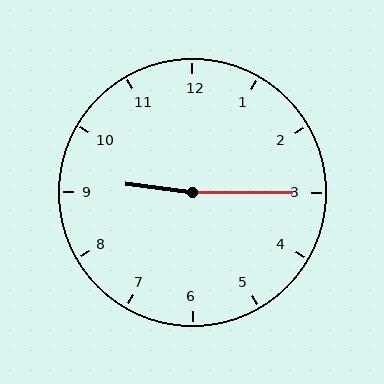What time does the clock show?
9:15.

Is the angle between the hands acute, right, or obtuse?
It is obtuse.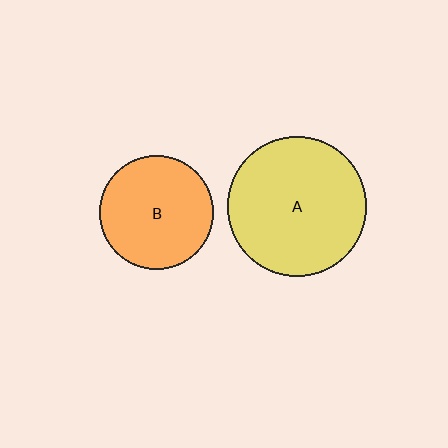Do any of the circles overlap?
No, none of the circles overlap.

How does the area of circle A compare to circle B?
Approximately 1.5 times.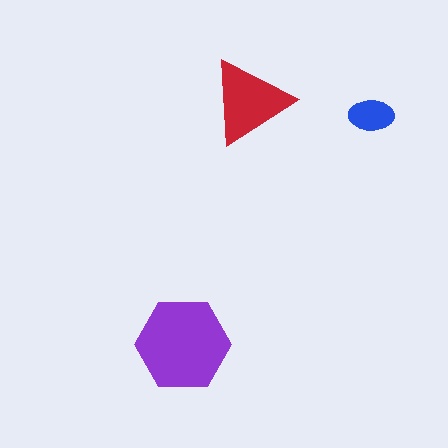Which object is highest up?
The red triangle is topmost.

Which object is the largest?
The purple hexagon.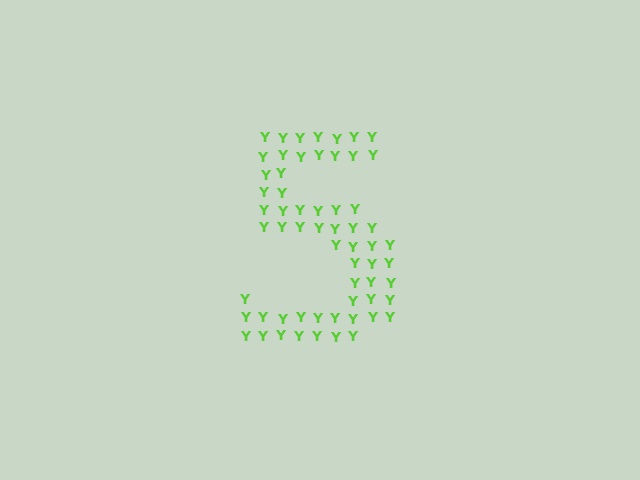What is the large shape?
The large shape is the digit 5.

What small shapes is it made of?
It is made of small letter Y's.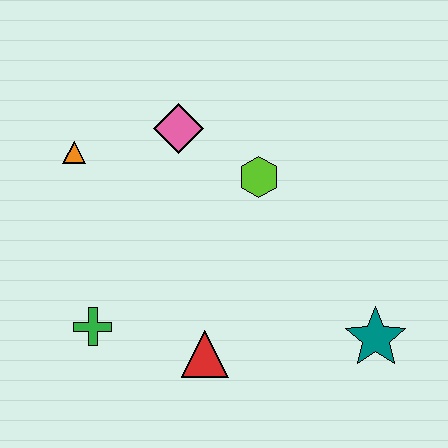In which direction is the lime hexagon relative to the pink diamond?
The lime hexagon is to the right of the pink diamond.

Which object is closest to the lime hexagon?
The pink diamond is closest to the lime hexagon.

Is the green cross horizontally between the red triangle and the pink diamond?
No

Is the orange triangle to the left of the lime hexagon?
Yes